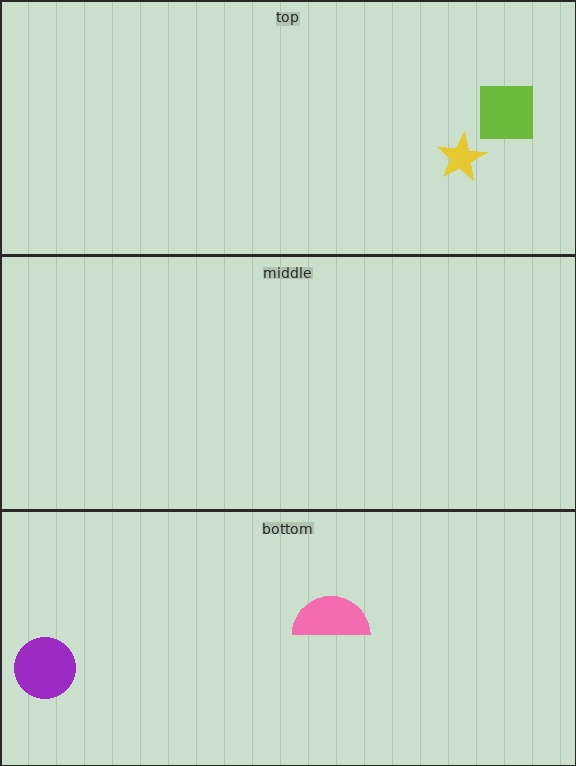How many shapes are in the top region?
2.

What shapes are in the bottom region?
The purple circle, the pink semicircle.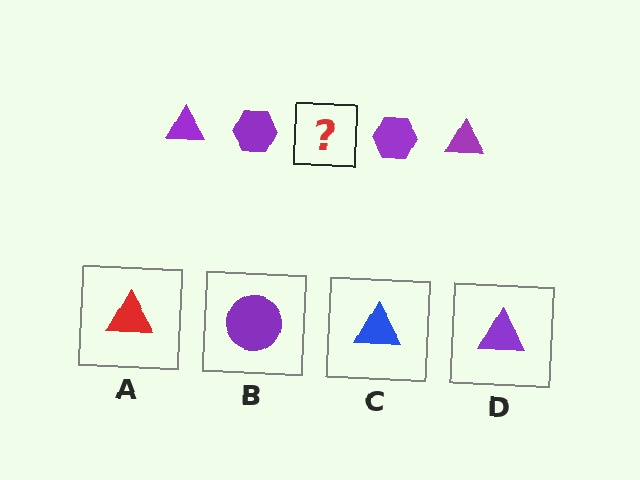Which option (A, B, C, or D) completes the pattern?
D.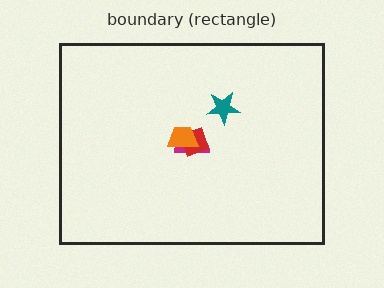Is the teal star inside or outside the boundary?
Inside.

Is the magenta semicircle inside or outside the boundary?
Inside.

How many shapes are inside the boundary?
4 inside, 0 outside.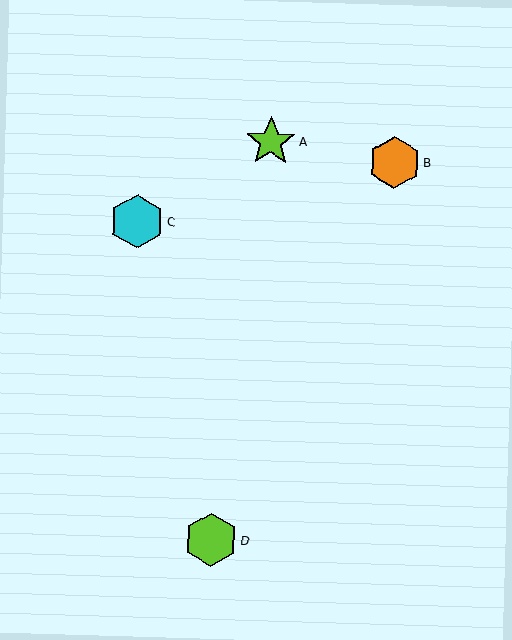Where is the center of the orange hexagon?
The center of the orange hexagon is at (394, 162).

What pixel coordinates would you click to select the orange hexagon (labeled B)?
Click at (394, 162) to select the orange hexagon B.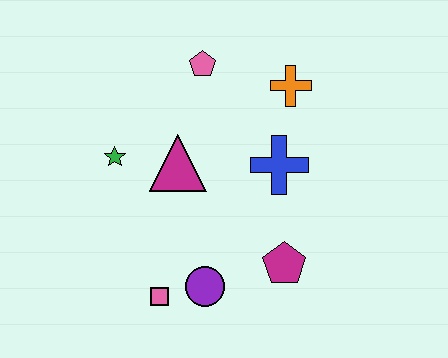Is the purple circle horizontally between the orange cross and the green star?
Yes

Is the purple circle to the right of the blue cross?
No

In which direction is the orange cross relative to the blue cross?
The orange cross is above the blue cross.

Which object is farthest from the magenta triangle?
The magenta pentagon is farthest from the magenta triangle.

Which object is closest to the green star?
The magenta triangle is closest to the green star.